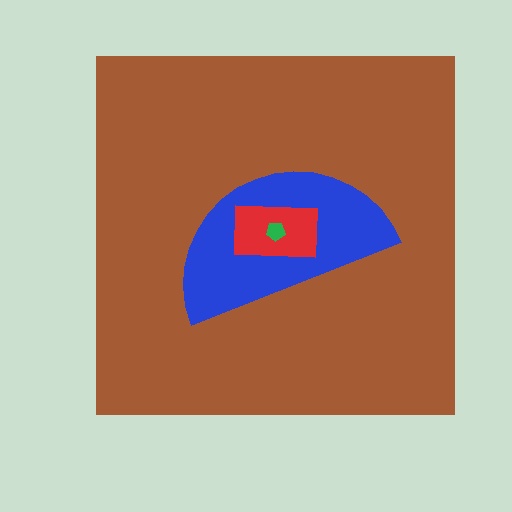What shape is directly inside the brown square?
The blue semicircle.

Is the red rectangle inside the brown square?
Yes.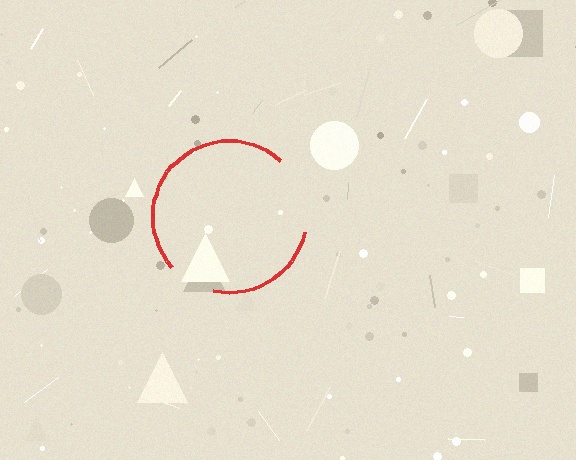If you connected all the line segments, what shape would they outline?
They would outline a circle.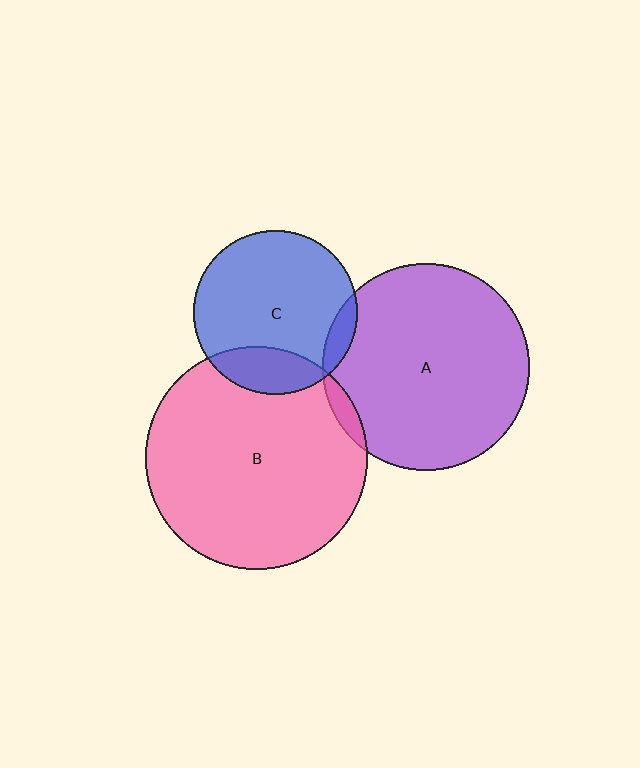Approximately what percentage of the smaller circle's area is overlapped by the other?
Approximately 20%.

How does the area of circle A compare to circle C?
Approximately 1.6 times.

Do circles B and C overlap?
Yes.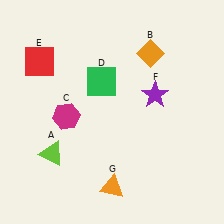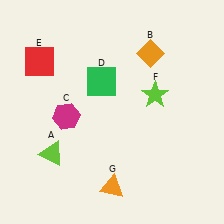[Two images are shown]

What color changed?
The star (F) changed from purple in Image 1 to lime in Image 2.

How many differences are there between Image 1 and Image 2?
There is 1 difference between the two images.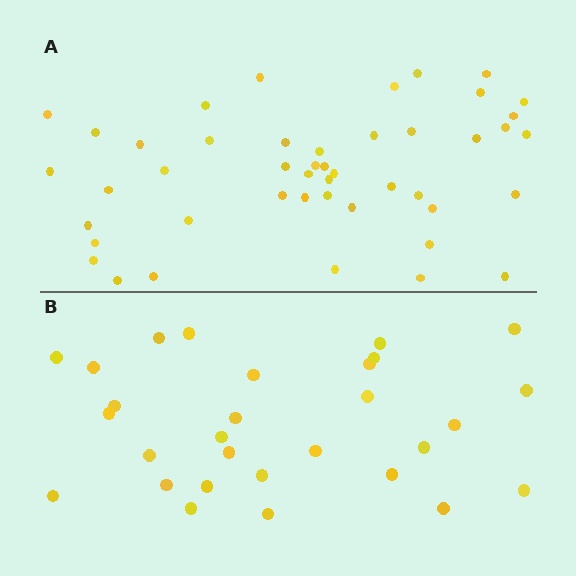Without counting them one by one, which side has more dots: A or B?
Region A (the top region) has more dots.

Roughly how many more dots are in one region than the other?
Region A has approximately 15 more dots than region B.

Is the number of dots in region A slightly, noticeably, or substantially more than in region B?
Region A has substantially more. The ratio is roughly 1.6 to 1.